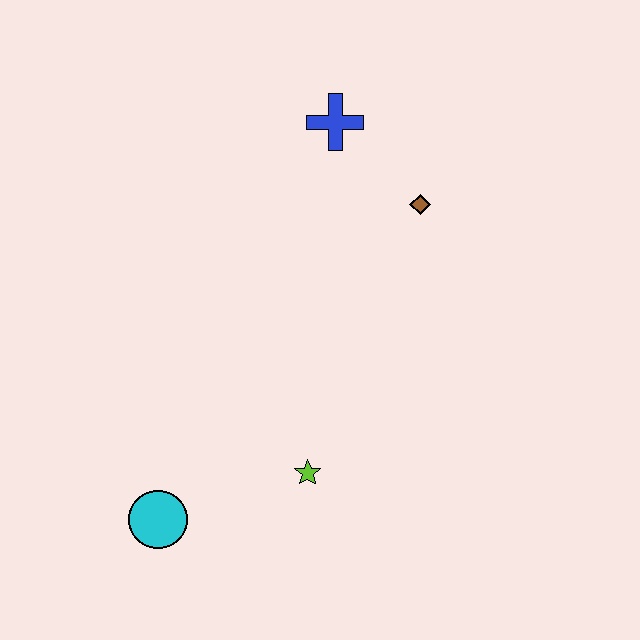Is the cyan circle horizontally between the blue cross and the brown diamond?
No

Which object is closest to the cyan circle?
The lime star is closest to the cyan circle.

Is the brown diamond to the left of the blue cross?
No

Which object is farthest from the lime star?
The blue cross is farthest from the lime star.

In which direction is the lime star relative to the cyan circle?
The lime star is to the right of the cyan circle.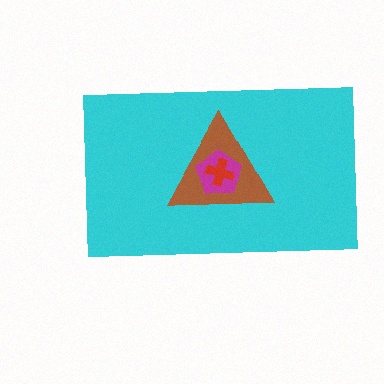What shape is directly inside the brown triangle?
The magenta pentagon.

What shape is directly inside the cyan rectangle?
The brown triangle.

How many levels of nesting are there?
4.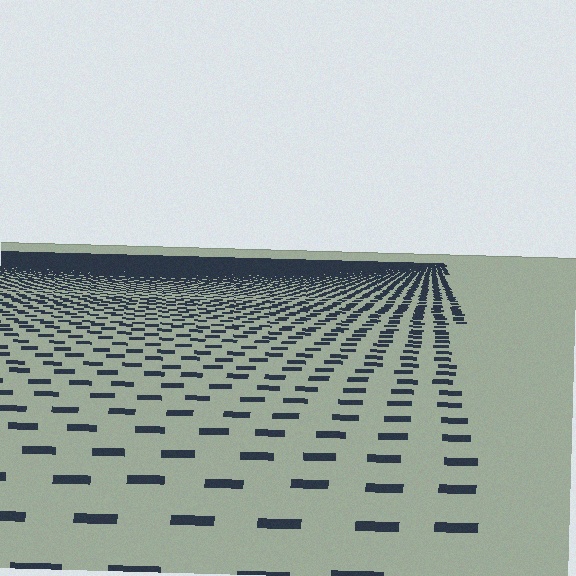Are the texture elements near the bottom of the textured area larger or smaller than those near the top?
Larger. Near the bottom, elements are closer to the viewer and appear at a bigger on-screen size.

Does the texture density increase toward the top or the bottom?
Density increases toward the top.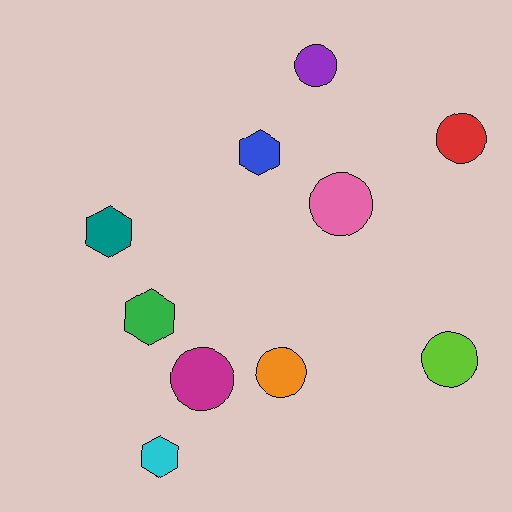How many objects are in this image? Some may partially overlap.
There are 10 objects.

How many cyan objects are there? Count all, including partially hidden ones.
There is 1 cyan object.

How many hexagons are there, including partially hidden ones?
There are 4 hexagons.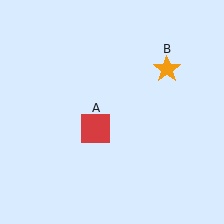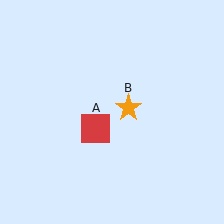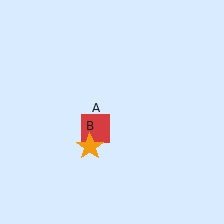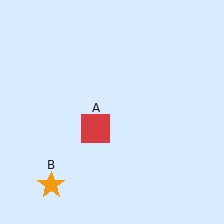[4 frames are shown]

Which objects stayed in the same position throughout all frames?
Red square (object A) remained stationary.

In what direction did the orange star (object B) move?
The orange star (object B) moved down and to the left.